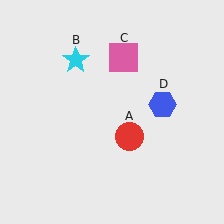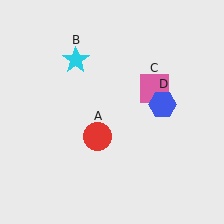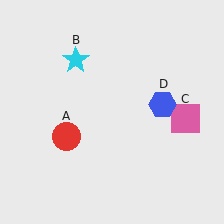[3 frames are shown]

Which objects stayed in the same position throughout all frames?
Cyan star (object B) and blue hexagon (object D) remained stationary.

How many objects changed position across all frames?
2 objects changed position: red circle (object A), pink square (object C).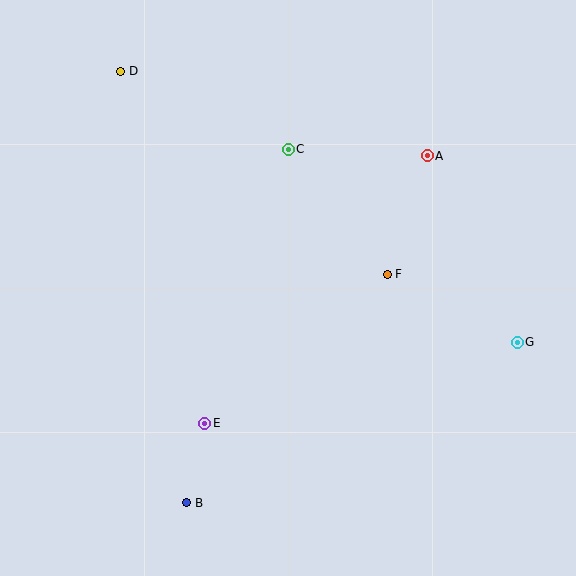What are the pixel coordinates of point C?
Point C is at (288, 149).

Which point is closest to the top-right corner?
Point A is closest to the top-right corner.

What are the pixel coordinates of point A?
Point A is at (427, 156).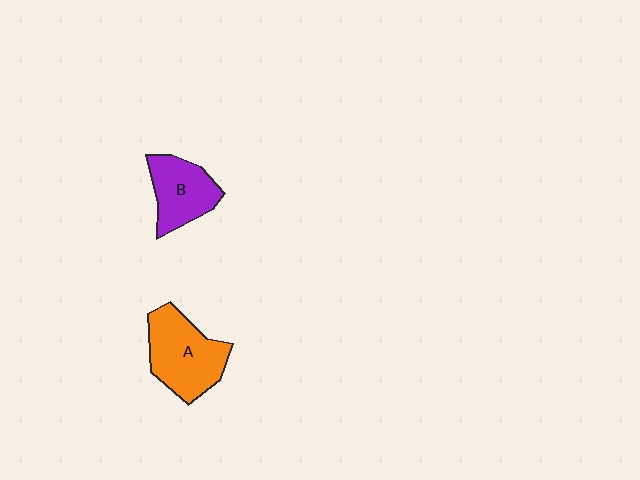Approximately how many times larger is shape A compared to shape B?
Approximately 1.3 times.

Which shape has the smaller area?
Shape B (purple).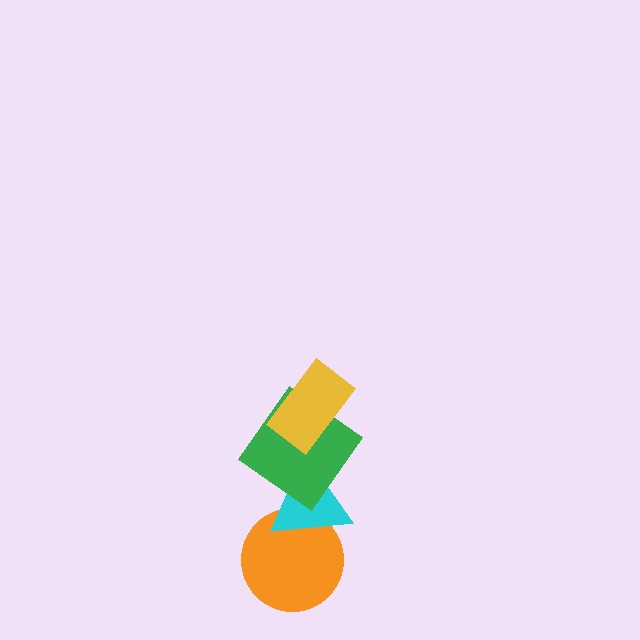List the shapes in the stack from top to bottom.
From top to bottom: the yellow rectangle, the green diamond, the cyan triangle, the orange circle.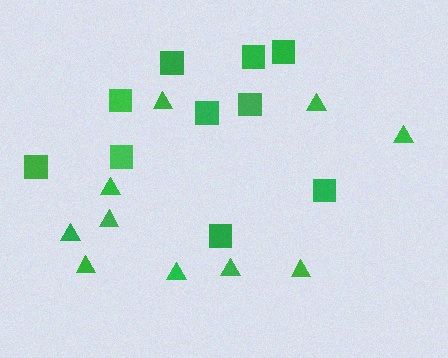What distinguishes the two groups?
There are 2 groups: one group of triangles (10) and one group of squares (10).